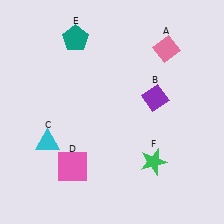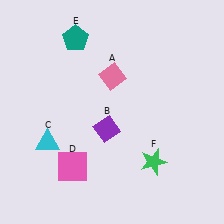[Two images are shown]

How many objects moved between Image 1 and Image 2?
2 objects moved between the two images.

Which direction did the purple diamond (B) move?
The purple diamond (B) moved left.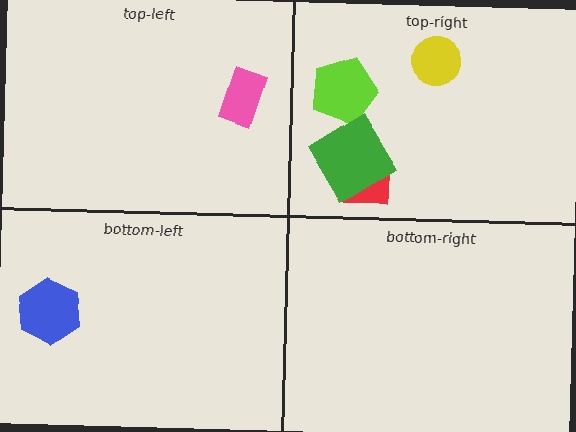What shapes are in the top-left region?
The pink rectangle.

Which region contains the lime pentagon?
The top-right region.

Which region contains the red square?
The top-right region.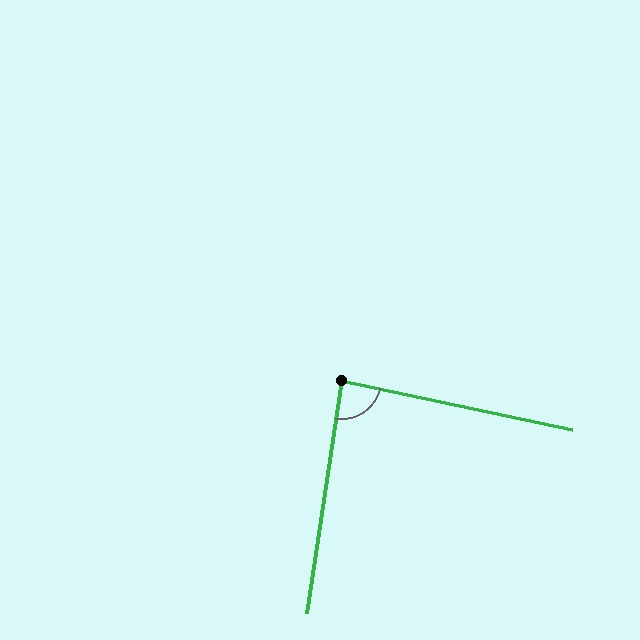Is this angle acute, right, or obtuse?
It is approximately a right angle.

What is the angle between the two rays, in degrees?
Approximately 87 degrees.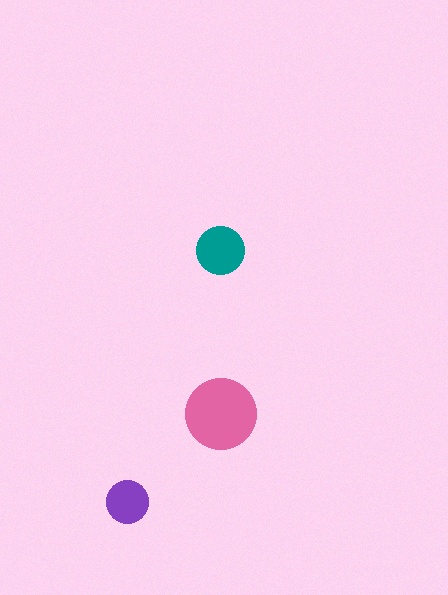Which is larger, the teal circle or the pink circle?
The pink one.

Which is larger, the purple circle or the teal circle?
The teal one.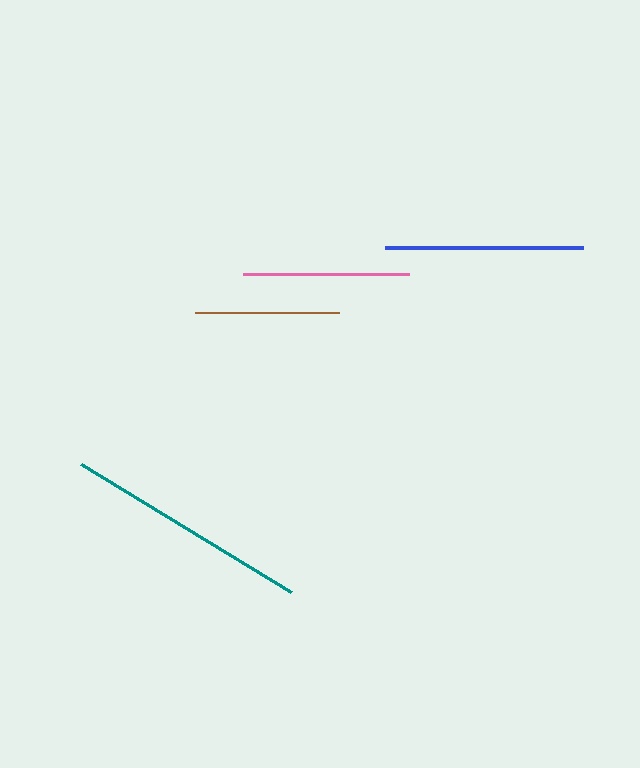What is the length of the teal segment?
The teal segment is approximately 246 pixels long.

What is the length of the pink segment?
The pink segment is approximately 166 pixels long.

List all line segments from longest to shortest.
From longest to shortest: teal, blue, pink, brown.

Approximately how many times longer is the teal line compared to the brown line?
The teal line is approximately 1.7 times the length of the brown line.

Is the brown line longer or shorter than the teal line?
The teal line is longer than the brown line.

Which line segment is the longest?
The teal line is the longest at approximately 246 pixels.